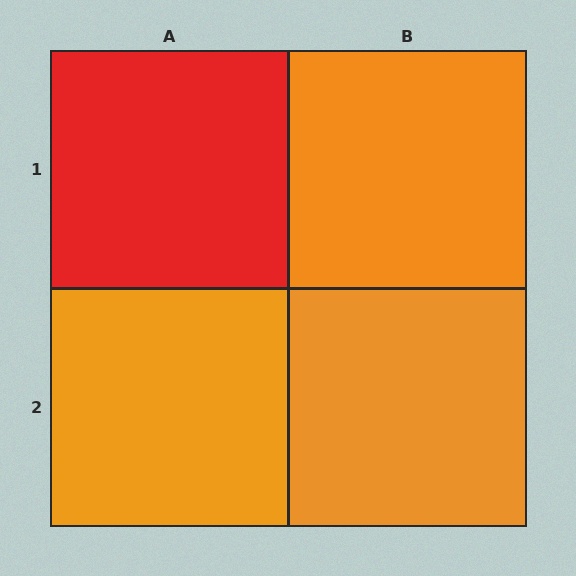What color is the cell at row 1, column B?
Orange.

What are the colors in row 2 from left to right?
Orange, orange.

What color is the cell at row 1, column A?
Red.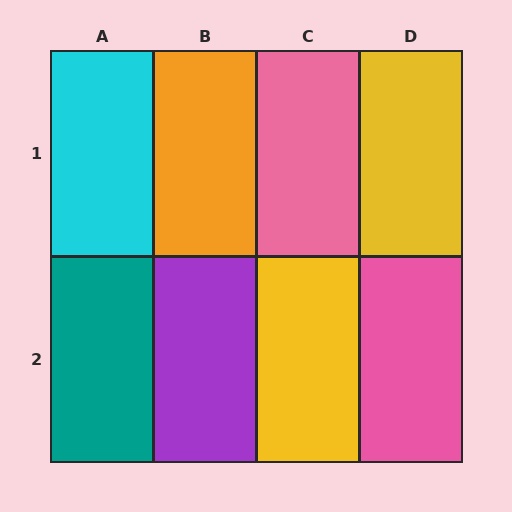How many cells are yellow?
2 cells are yellow.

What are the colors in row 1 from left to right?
Cyan, orange, pink, yellow.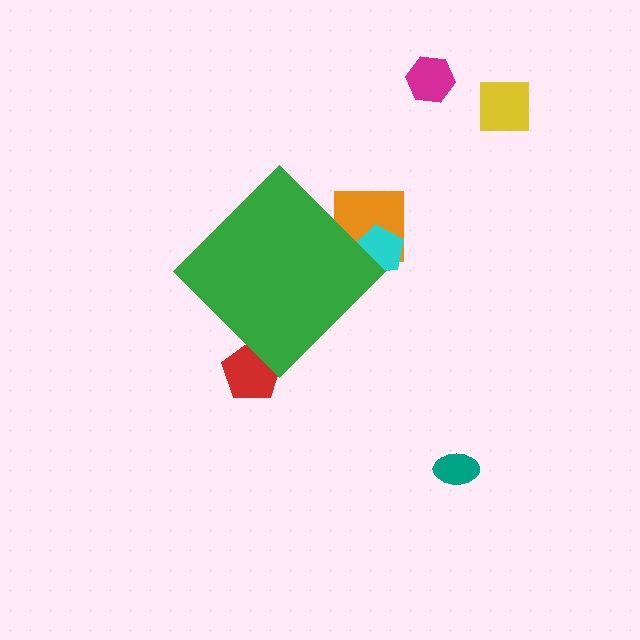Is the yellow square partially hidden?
No, the yellow square is fully visible.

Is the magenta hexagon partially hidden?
No, the magenta hexagon is fully visible.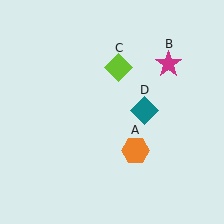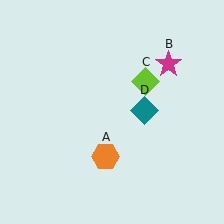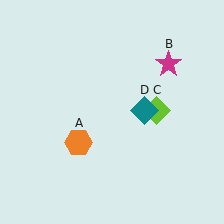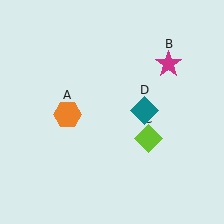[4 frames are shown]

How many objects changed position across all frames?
2 objects changed position: orange hexagon (object A), lime diamond (object C).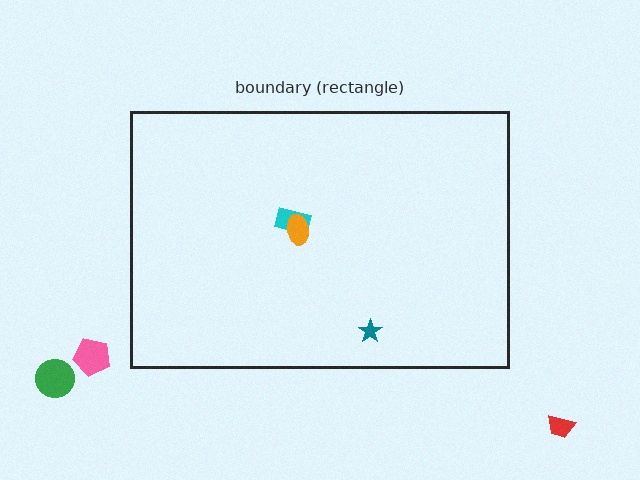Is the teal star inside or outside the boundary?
Inside.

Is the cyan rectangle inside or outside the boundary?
Inside.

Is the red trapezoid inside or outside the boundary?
Outside.